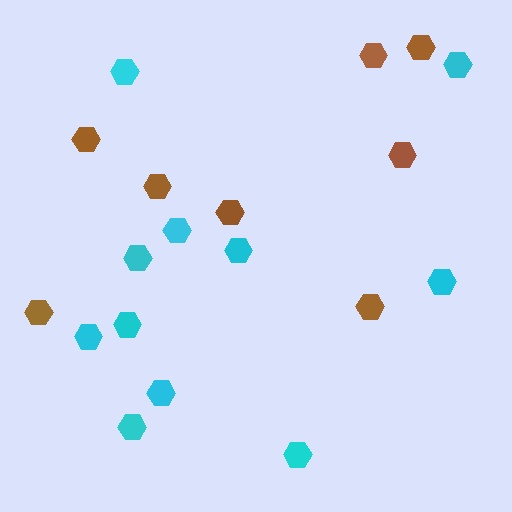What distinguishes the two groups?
There are 2 groups: one group of cyan hexagons (11) and one group of brown hexagons (8).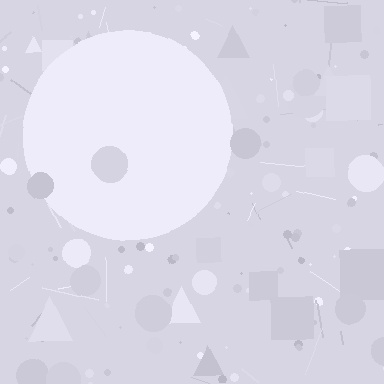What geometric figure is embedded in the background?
A circle is embedded in the background.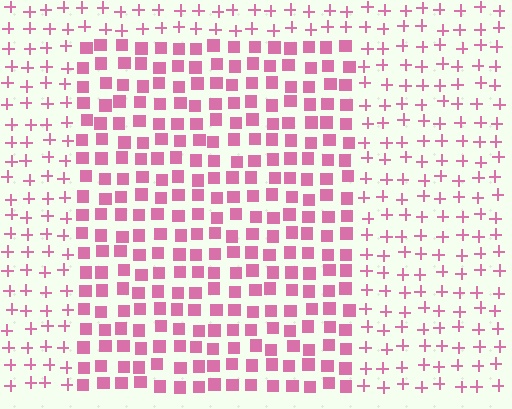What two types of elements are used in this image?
The image uses squares inside the rectangle region and plus signs outside it.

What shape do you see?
I see a rectangle.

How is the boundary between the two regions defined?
The boundary is defined by a change in element shape: squares inside vs. plus signs outside. All elements share the same color and spacing.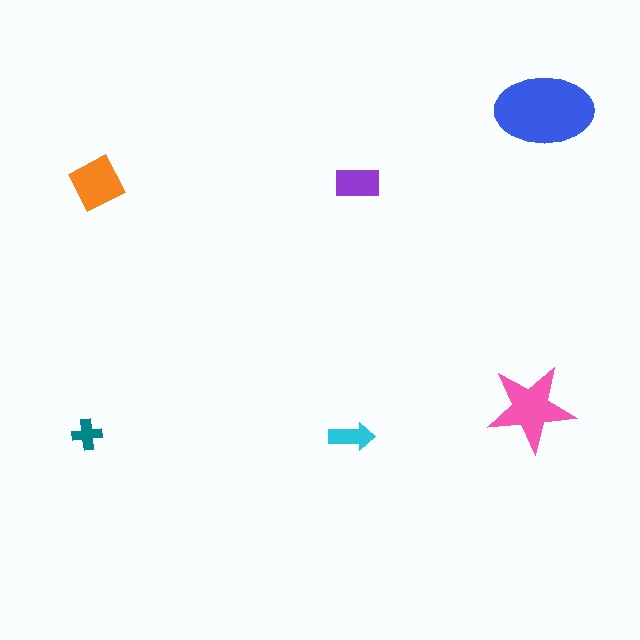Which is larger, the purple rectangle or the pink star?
The pink star.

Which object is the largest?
The blue ellipse.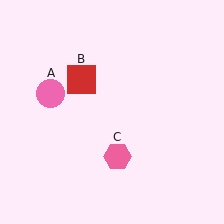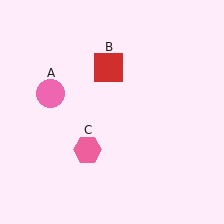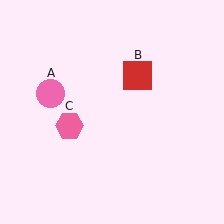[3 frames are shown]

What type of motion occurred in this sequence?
The red square (object B), pink hexagon (object C) rotated clockwise around the center of the scene.